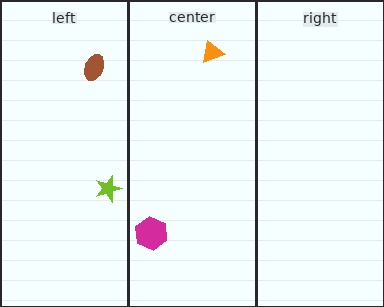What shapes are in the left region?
The lime star, the brown ellipse.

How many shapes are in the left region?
2.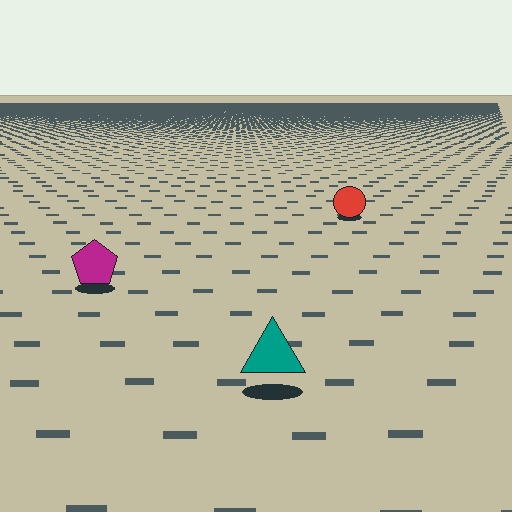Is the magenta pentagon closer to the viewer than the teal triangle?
No. The teal triangle is closer — you can tell from the texture gradient: the ground texture is coarser near it.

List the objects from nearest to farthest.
From nearest to farthest: the teal triangle, the magenta pentagon, the red circle.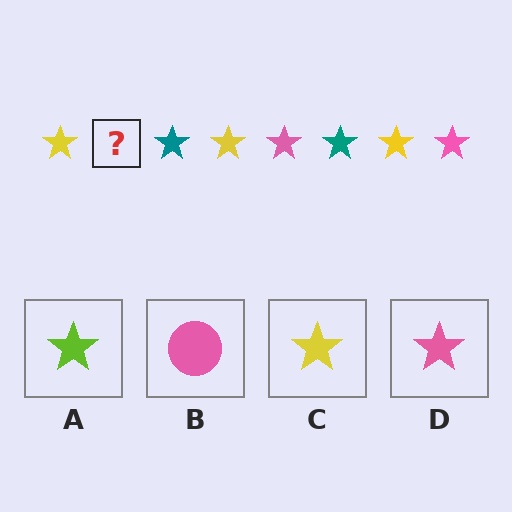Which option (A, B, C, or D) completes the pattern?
D.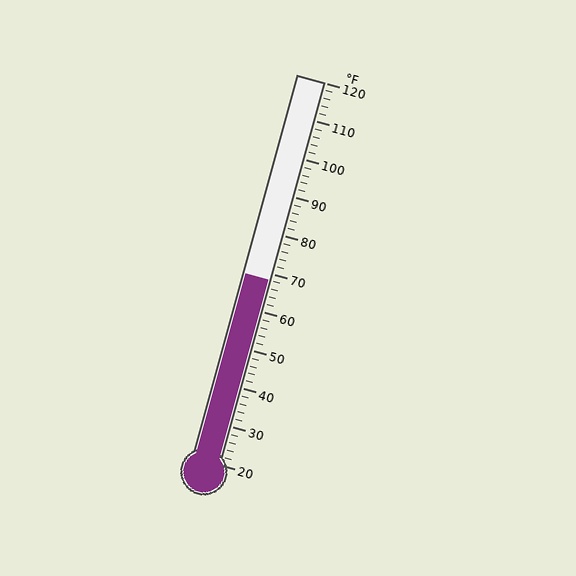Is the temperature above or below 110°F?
The temperature is below 110°F.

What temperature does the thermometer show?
The thermometer shows approximately 68°F.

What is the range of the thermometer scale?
The thermometer scale ranges from 20°F to 120°F.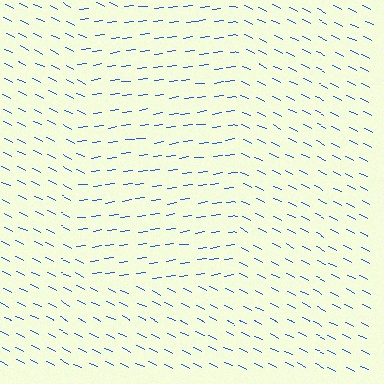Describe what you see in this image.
The image is filled with small blue line segments. A rectangle region in the image has lines oriented differently from the surrounding lines, creating a visible texture boundary.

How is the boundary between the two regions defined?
The boundary is defined purely by a change in line orientation (approximately 33 degrees difference). All lines are the same color and thickness.